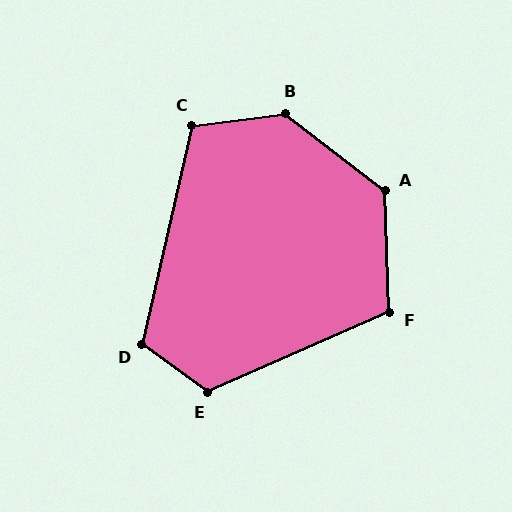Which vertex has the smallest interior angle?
C, at approximately 110 degrees.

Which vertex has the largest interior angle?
B, at approximately 135 degrees.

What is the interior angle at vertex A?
Approximately 130 degrees (obtuse).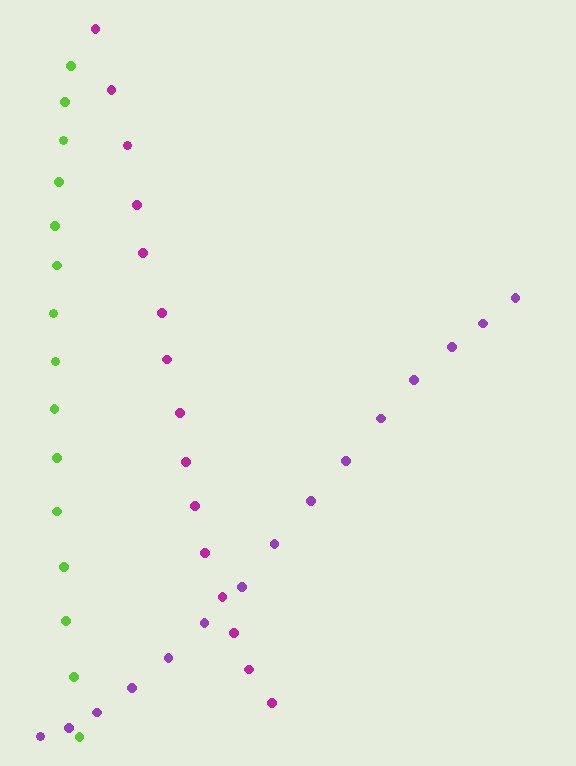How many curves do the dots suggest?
There are 3 distinct paths.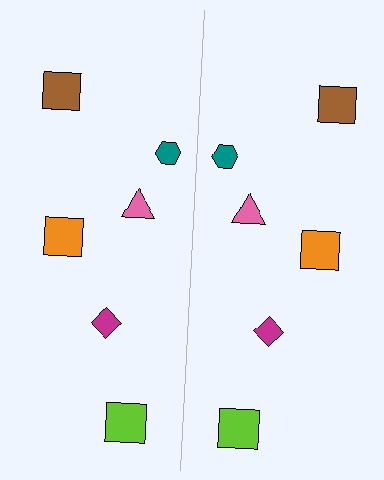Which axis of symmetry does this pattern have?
The pattern has a vertical axis of symmetry running through the center of the image.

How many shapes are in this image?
There are 12 shapes in this image.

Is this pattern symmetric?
Yes, this pattern has bilateral (reflection) symmetry.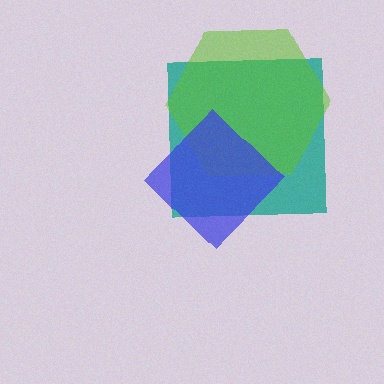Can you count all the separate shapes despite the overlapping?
Yes, there are 3 separate shapes.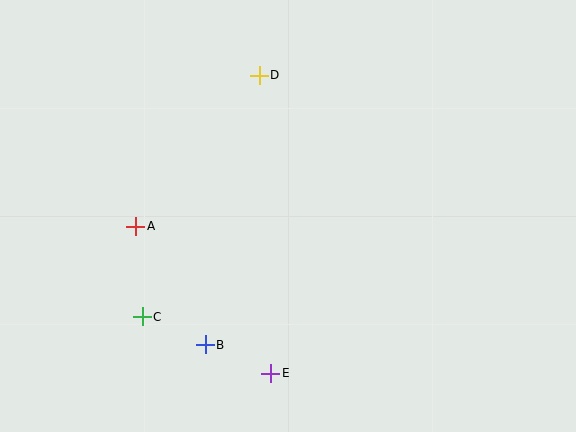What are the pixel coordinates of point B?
Point B is at (205, 345).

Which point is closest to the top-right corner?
Point D is closest to the top-right corner.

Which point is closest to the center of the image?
Point D at (259, 75) is closest to the center.